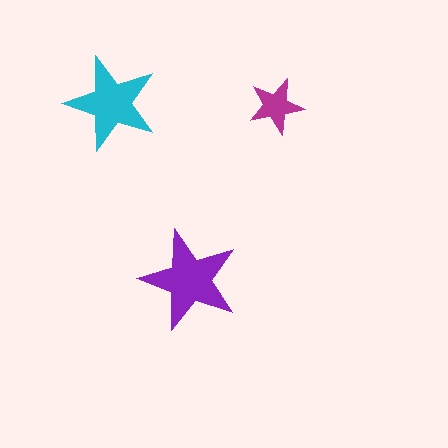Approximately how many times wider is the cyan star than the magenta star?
About 1.5 times wider.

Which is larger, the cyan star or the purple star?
The purple one.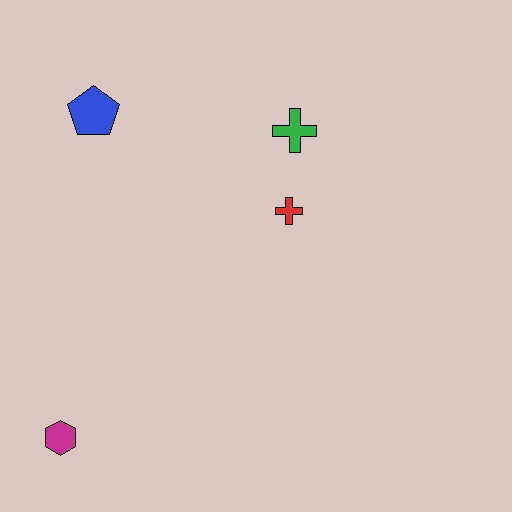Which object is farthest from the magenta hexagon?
The green cross is farthest from the magenta hexagon.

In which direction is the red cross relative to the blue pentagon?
The red cross is to the right of the blue pentagon.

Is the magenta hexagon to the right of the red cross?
No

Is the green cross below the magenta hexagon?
No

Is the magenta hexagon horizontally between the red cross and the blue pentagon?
No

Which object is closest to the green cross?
The red cross is closest to the green cross.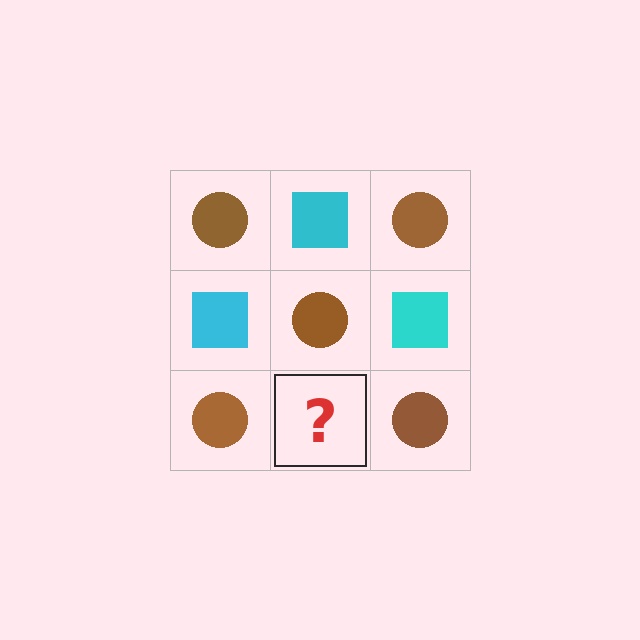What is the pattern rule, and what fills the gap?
The rule is that it alternates brown circle and cyan square in a checkerboard pattern. The gap should be filled with a cyan square.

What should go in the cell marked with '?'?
The missing cell should contain a cyan square.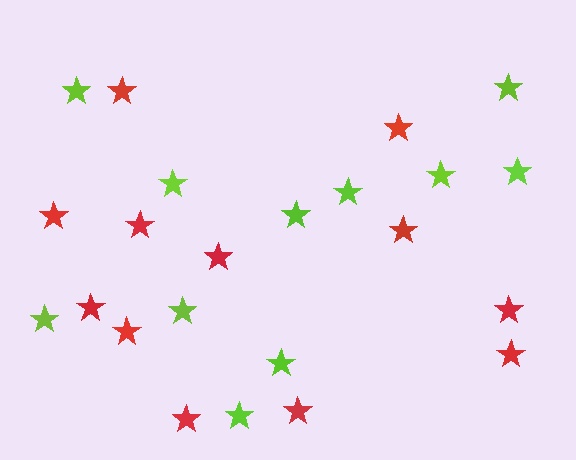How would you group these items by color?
There are 2 groups: one group of red stars (12) and one group of lime stars (11).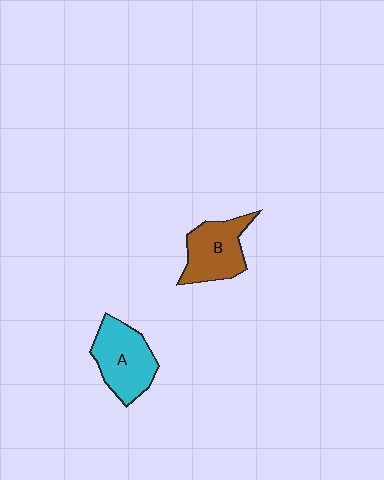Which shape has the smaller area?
Shape B (brown).